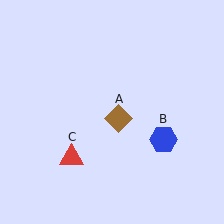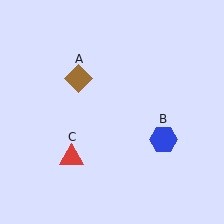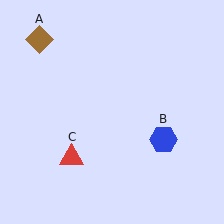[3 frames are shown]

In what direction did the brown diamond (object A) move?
The brown diamond (object A) moved up and to the left.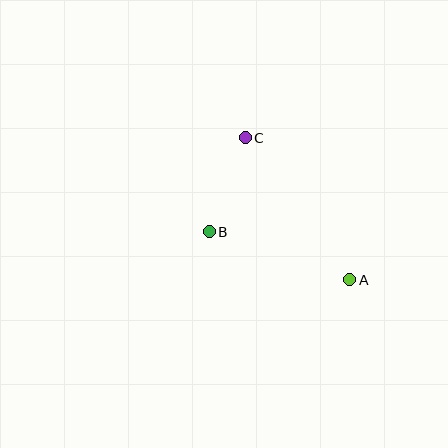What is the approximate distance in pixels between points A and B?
The distance between A and B is approximately 148 pixels.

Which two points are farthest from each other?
Points A and C are farthest from each other.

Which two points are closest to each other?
Points B and C are closest to each other.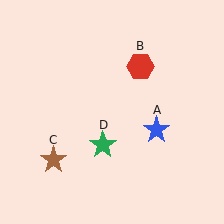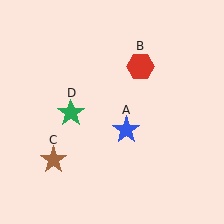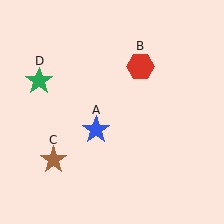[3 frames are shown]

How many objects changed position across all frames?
2 objects changed position: blue star (object A), green star (object D).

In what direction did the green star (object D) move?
The green star (object D) moved up and to the left.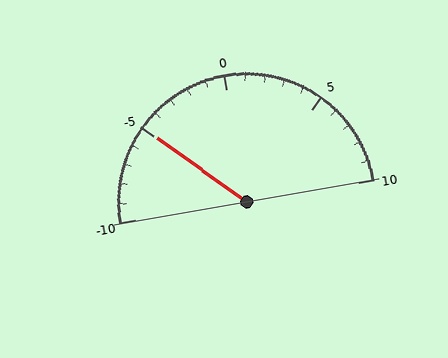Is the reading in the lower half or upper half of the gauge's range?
The reading is in the lower half of the range (-10 to 10).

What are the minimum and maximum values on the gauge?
The gauge ranges from -10 to 10.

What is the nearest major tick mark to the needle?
The nearest major tick mark is -5.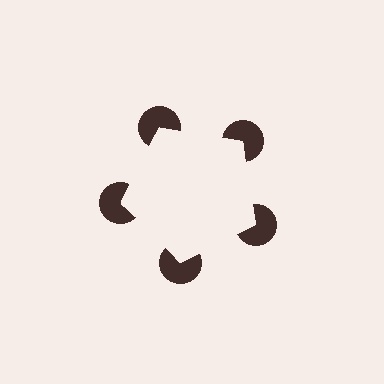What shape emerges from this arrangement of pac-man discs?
An illusory pentagon — its edges are inferred from the aligned wedge cuts in the pac-man discs, not physically drawn.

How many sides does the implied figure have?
5 sides.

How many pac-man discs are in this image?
There are 5 — one at each vertex of the illusory pentagon.